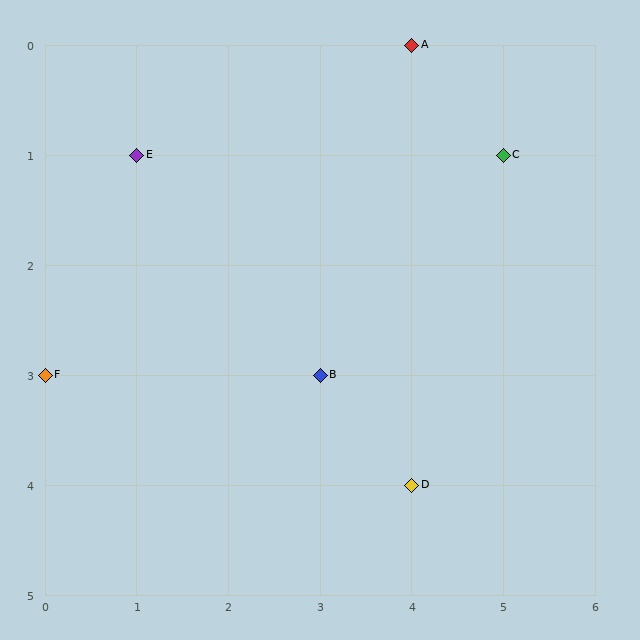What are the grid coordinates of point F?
Point F is at grid coordinates (0, 3).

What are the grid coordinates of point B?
Point B is at grid coordinates (3, 3).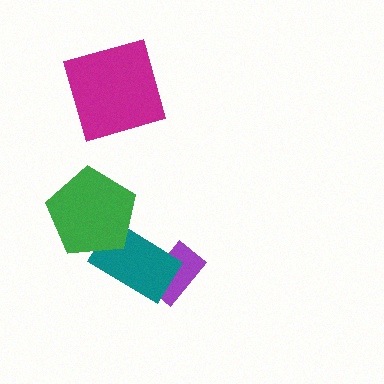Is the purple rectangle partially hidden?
Yes, it is partially covered by another shape.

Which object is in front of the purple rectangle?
The teal rectangle is in front of the purple rectangle.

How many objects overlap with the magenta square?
0 objects overlap with the magenta square.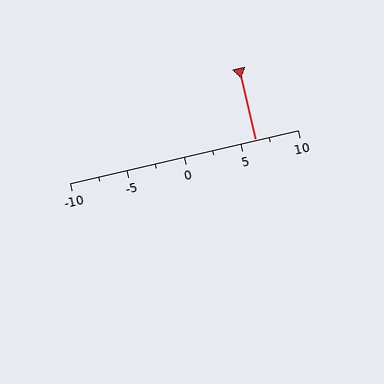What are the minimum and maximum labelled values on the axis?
The axis runs from -10 to 10.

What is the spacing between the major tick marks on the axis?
The major ticks are spaced 5 apart.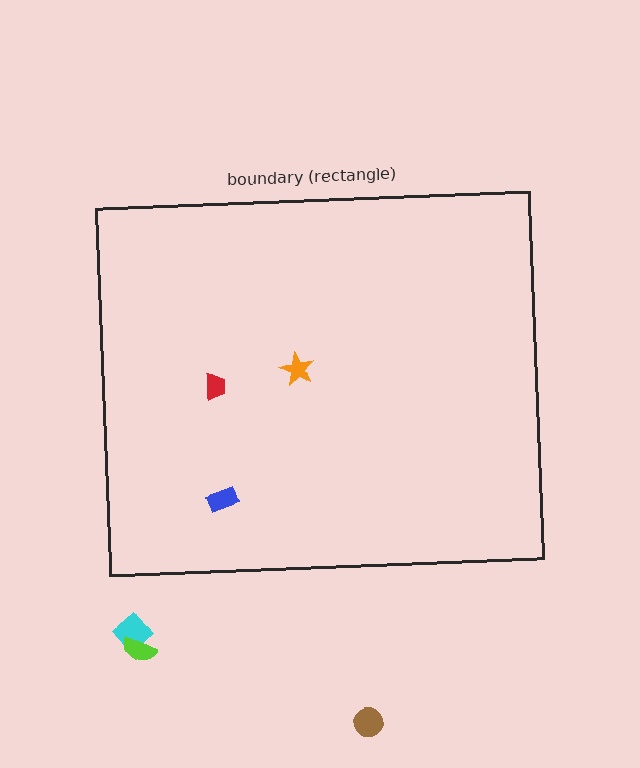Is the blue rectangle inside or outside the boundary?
Inside.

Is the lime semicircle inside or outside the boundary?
Outside.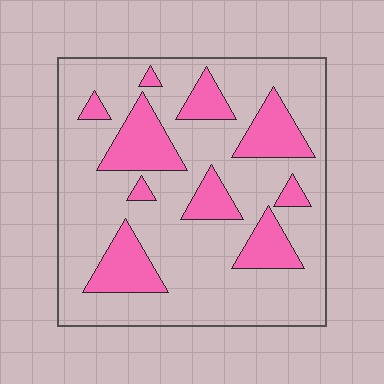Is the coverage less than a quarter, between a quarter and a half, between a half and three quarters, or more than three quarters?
Less than a quarter.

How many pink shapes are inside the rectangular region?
10.